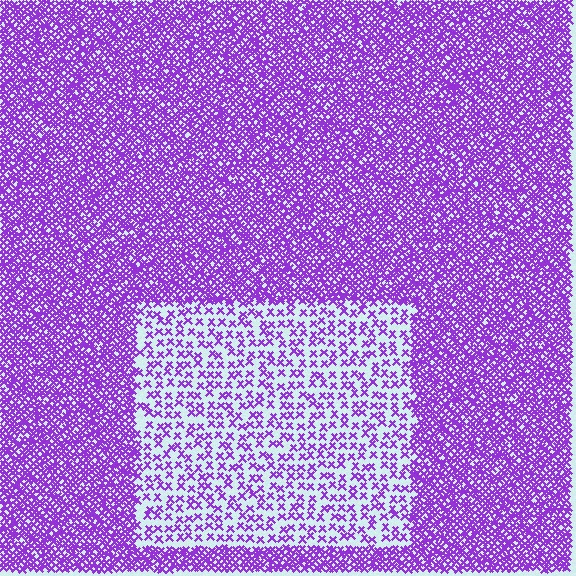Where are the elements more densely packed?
The elements are more densely packed outside the rectangle boundary.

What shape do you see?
I see a rectangle.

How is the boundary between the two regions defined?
The boundary is defined by a change in element density (approximately 2.8x ratio). All elements are the same color, size, and shape.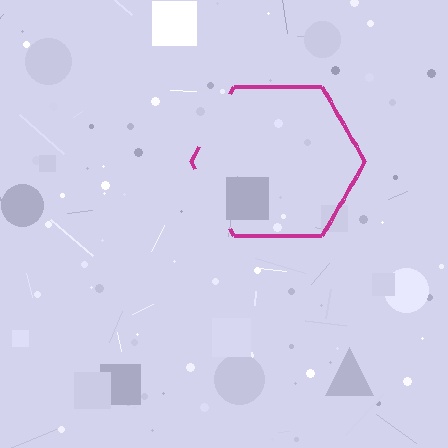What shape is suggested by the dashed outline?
The dashed outline suggests a hexagon.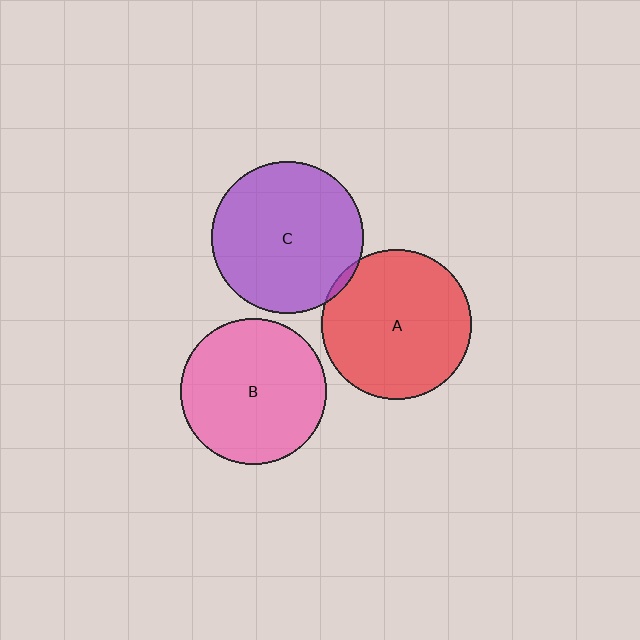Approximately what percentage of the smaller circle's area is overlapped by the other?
Approximately 5%.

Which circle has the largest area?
Circle C (purple).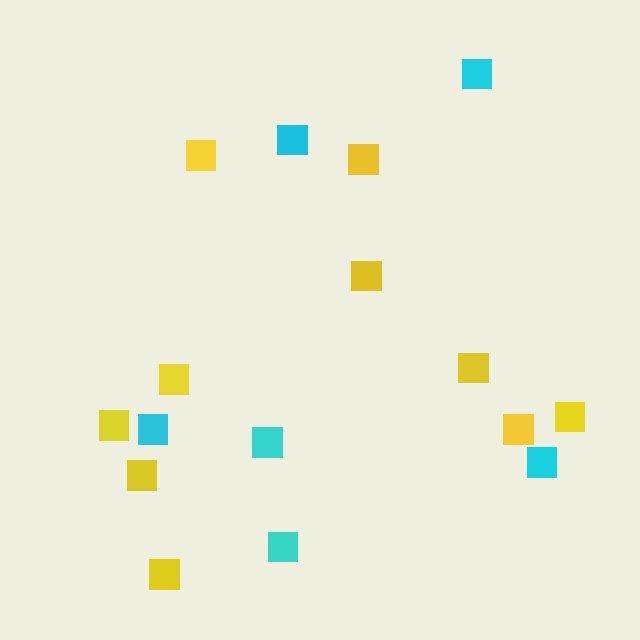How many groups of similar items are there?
There are 2 groups: one group of yellow squares (10) and one group of cyan squares (6).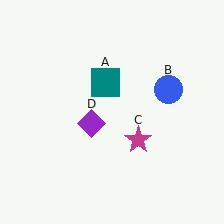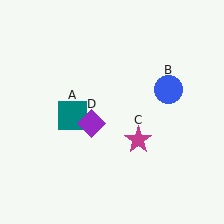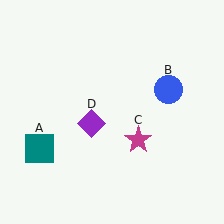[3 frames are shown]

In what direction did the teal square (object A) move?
The teal square (object A) moved down and to the left.